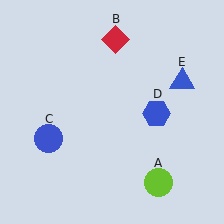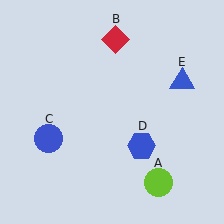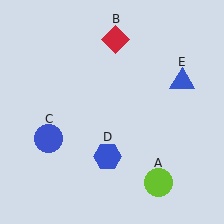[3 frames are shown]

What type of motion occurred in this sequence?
The blue hexagon (object D) rotated clockwise around the center of the scene.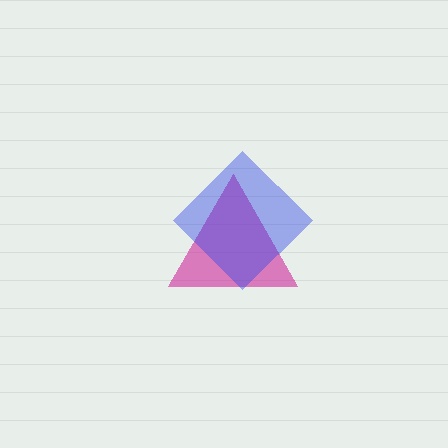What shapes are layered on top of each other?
The layered shapes are: a magenta triangle, a blue diamond.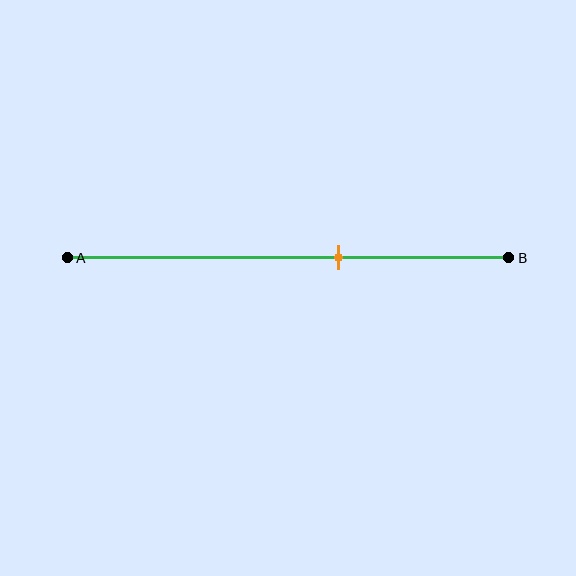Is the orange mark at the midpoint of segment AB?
No, the mark is at about 60% from A, not at the 50% midpoint.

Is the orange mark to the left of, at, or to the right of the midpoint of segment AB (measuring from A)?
The orange mark is to the right of the midpoint of segment AB.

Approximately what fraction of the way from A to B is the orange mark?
The orange mark is approximately 60% of the way from A to B.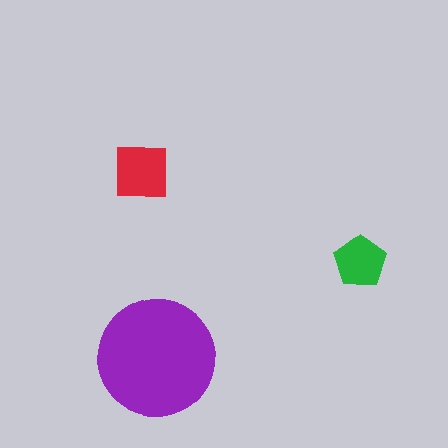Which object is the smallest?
The green pentagon.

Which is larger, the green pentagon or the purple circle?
The purple circle.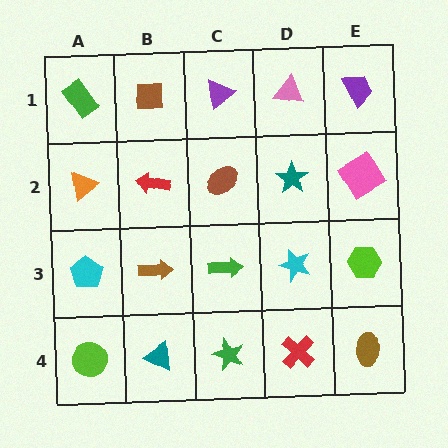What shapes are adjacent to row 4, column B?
A brown arrow (row 3, column B), a lime circle (row 4, column A), a green star (row 4, column C).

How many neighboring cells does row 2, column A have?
3.